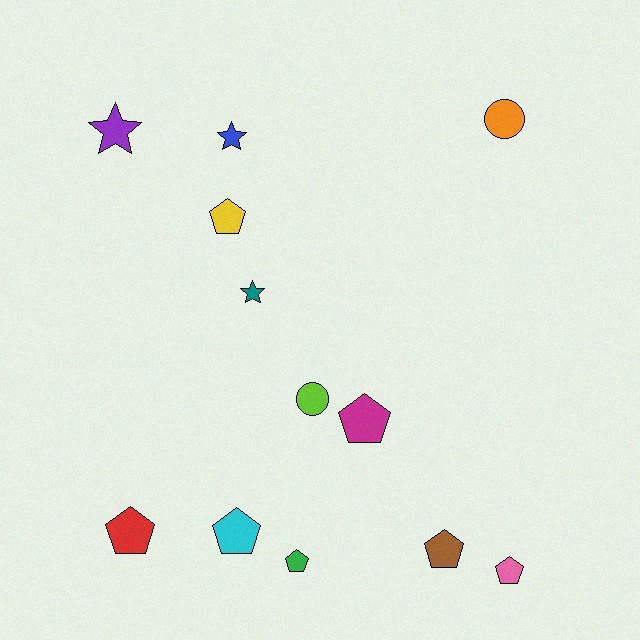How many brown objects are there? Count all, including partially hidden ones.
There is 1 brown object.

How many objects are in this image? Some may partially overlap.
There are 12 objects.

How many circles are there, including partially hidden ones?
There are 2 circles.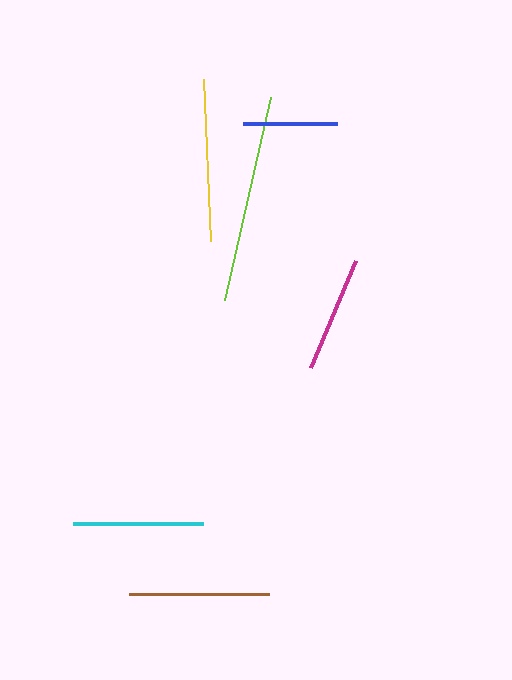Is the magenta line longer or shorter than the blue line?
The magenta line is longer than the blue line.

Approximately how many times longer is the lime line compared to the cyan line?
The lime line is approximately 1.6 times the length of the cyan line.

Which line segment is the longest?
The lime line is the longest at approximately 208 pixels.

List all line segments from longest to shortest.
From longest to shortest: lime, yellow, brown, cyan, magenta, blue.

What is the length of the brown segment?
The brown segment is approximately 141 pixels long.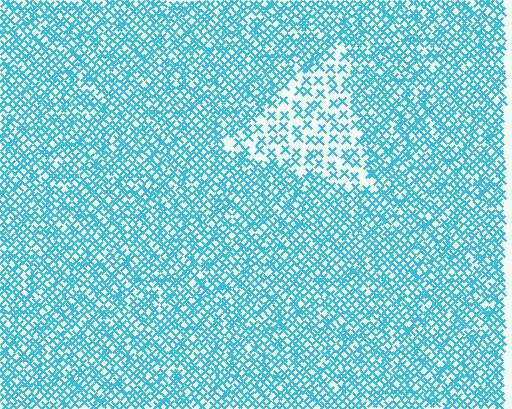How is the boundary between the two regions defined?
The boundary is defined by a change in element density (approximately 2.3x ratio). All elements are the same color, size, and shape.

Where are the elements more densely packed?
The elements are more densely packed outside the triangle boundary.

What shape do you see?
I see a triangle.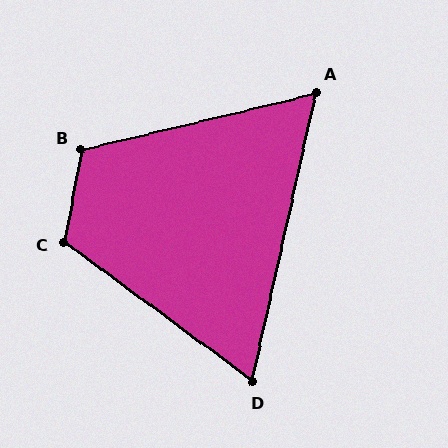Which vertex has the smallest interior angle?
A, at approximately 64 degrees.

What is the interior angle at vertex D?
Approximately 66 degrees (acute).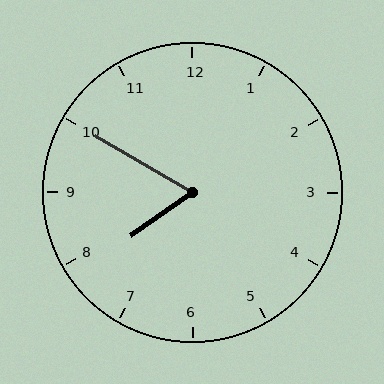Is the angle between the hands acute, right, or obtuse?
It is acute.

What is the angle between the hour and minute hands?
Approximately 65 degrees.